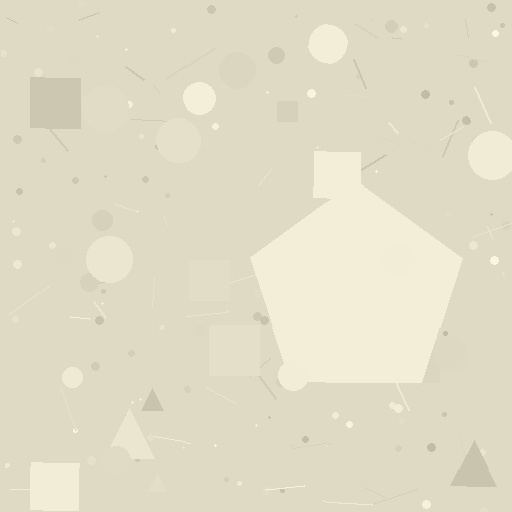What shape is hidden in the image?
A pentagon is hidden in the image.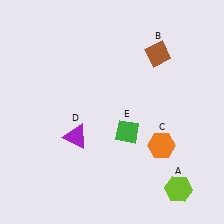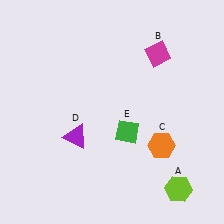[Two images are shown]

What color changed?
The diamond (B) changed from brown in Image 1 to magenta in Image 2.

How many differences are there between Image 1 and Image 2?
There is 1 difference between the two images.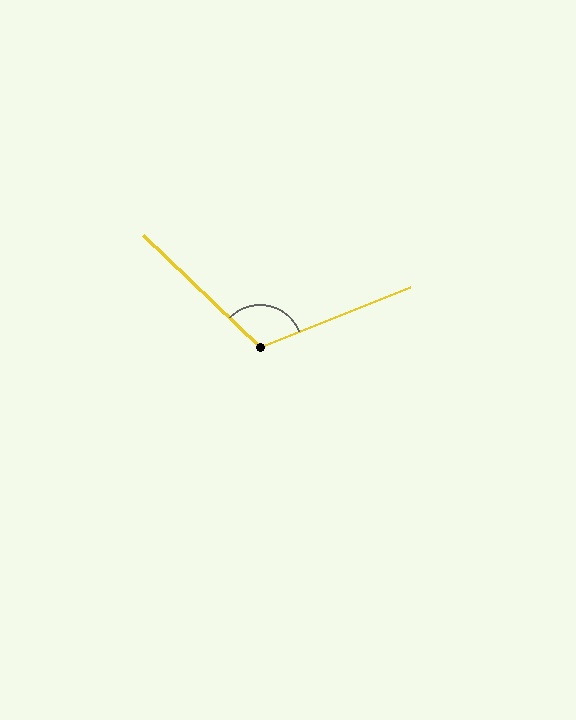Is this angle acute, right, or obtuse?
It is obtuse.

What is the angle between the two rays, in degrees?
Approximately 115 degrees.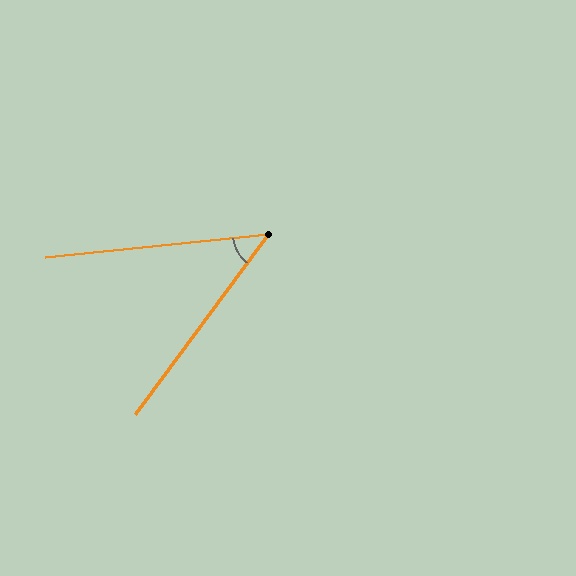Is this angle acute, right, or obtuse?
It is acute.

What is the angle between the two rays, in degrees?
Approximately 47 degrees.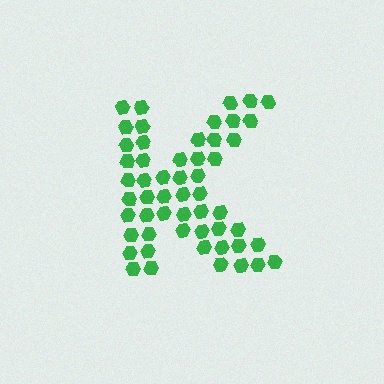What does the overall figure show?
The overall figure shows the letter K.